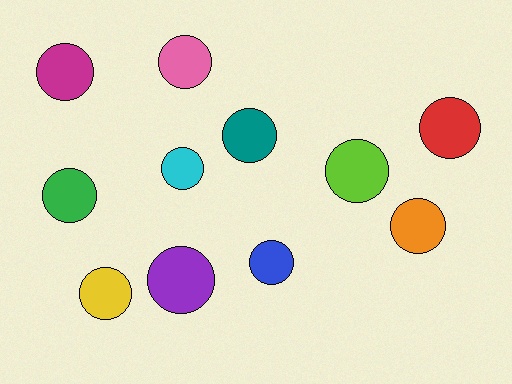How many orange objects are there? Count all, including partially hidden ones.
There is 1 orange object.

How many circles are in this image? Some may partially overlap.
There are 11 circles.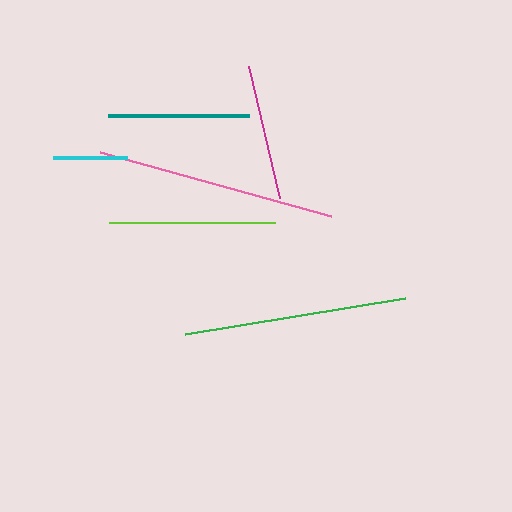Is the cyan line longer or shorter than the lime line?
The lime line is longer than the cyan line.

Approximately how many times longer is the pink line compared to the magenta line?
The pink line is approximately 1.8 times the length of the magenta line.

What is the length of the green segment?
The green segment is approximately 223 pixels long.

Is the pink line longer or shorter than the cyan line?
The pink line is longer than the cyan line.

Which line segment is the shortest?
The cyan line is the shortest at approximately 74 pixels.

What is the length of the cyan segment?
The cyan segment is approximately 74 pixels long.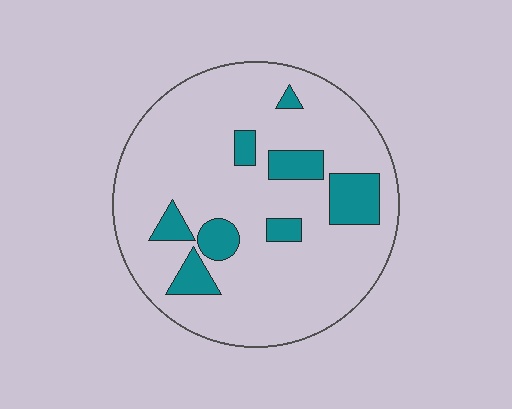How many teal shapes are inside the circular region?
8.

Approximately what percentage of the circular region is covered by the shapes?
Approximately 15%.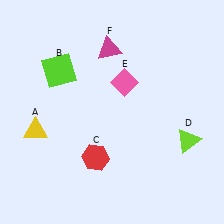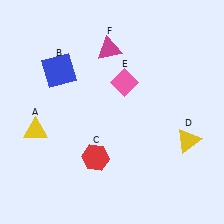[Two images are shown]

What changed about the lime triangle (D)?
In Image 1, D is lime. In Image 2, it changed to yellow.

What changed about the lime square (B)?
In Image 1, B is lime. In Image 2, it changed to blue.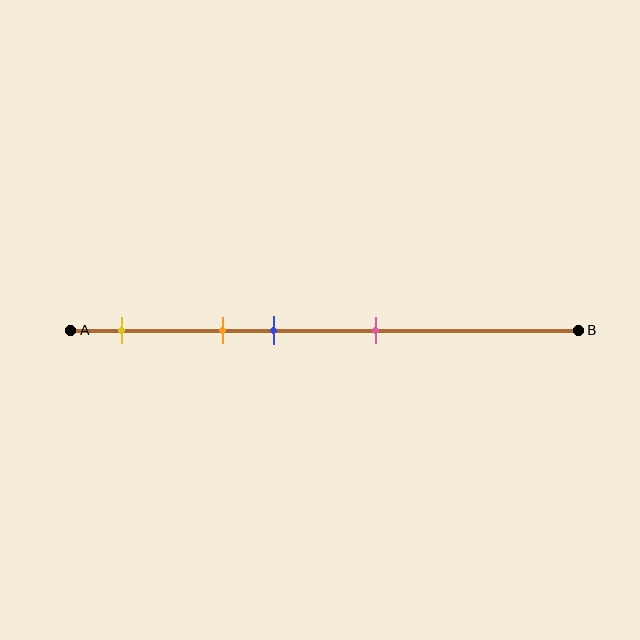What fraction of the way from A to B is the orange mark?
The orange mark is approximately 30% (0.3) of the way from A to B.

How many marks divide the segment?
There are 4 marks dividing the segment.